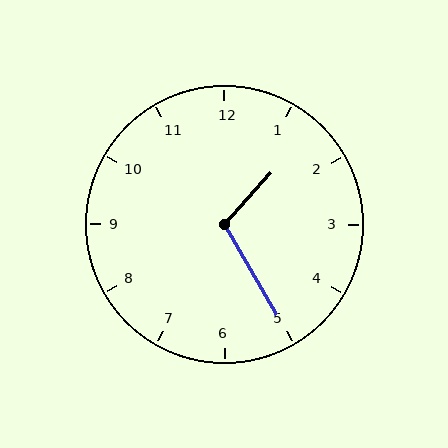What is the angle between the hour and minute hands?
Approximately 108 degrees.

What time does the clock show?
1:25.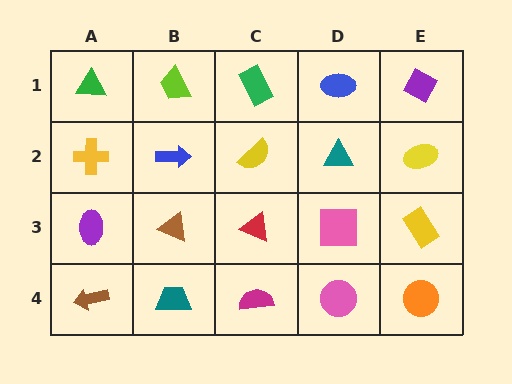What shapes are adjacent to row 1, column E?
A yellow ellipse (row 2, column E), a blue ellipse (row 1, column D).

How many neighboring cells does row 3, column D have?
4.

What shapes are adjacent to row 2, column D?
A blue ellipse (row 1, column D), a pink square (row 3, column D), a yellow semicircle (row 2, column C), a yellow ellipse (row 2, column E).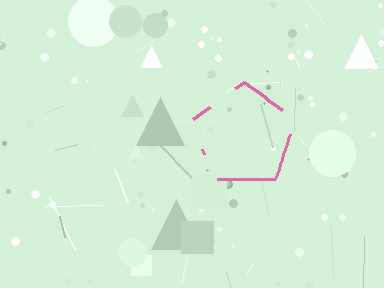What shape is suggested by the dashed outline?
The dashed outline suggests a pentagon.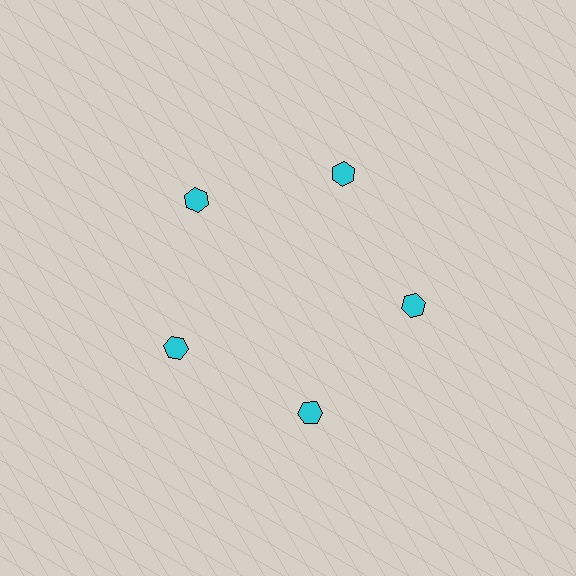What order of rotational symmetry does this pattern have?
This pattern has 5-fold rotational symmetry.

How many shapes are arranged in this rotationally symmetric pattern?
There are 5 shapes, arranged in 5 groups of 1.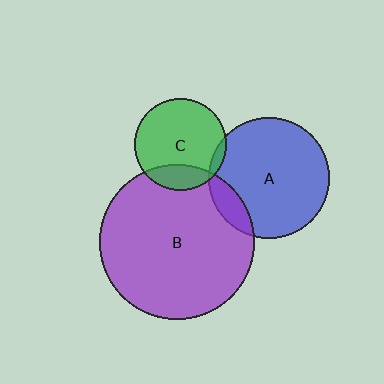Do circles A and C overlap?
Yes.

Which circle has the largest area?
Circle B (purple).